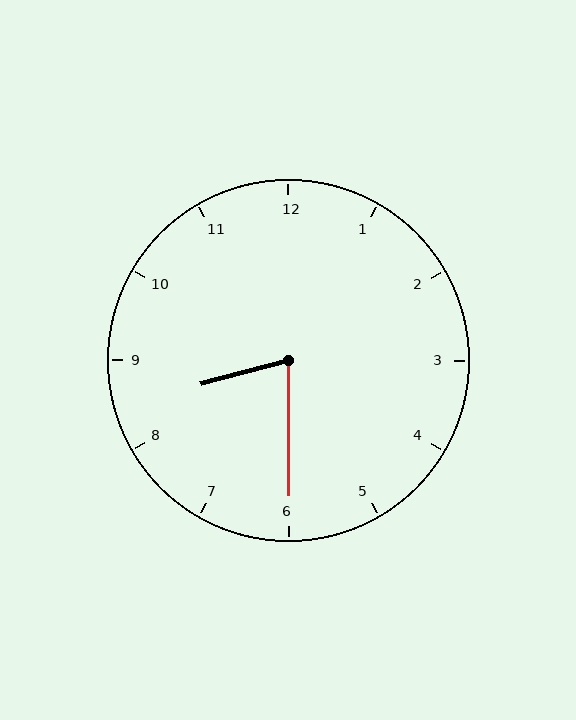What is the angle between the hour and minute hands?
Approximately 75 degrees.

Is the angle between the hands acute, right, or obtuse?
It is acute.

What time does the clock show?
8:30.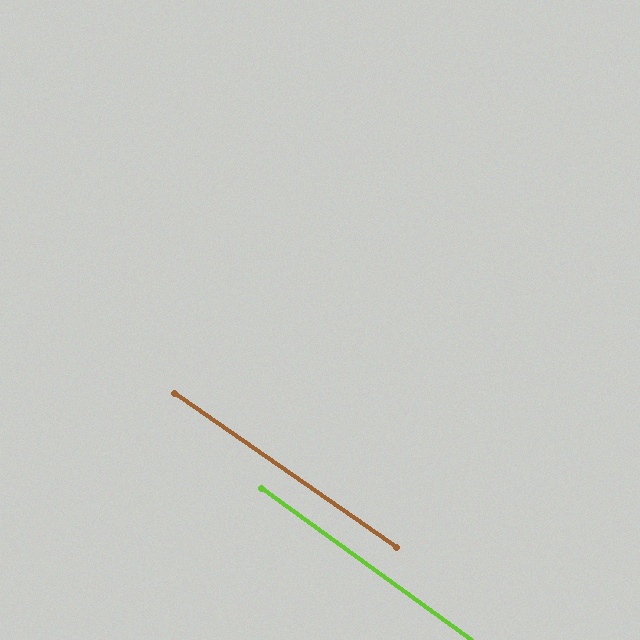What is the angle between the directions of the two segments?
Approximately 1 degree.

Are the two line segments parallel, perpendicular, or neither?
Parallel — their directions differ by only 1.3°.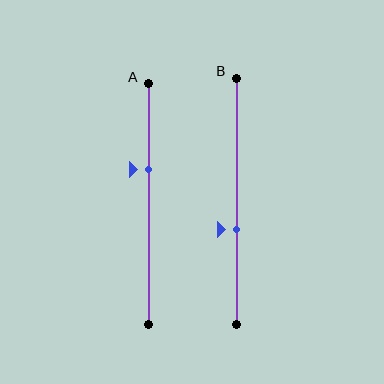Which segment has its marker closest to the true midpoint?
Segment B has its marker closest to the true midpoint.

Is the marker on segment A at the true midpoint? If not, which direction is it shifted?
No, the marker on segment A is shifted upward by about 14% of the segment length.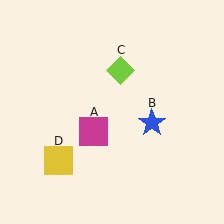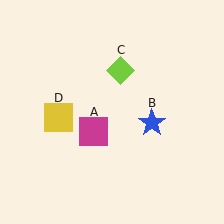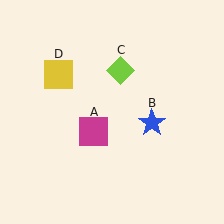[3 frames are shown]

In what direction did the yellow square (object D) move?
The yellow square (object D) moved up.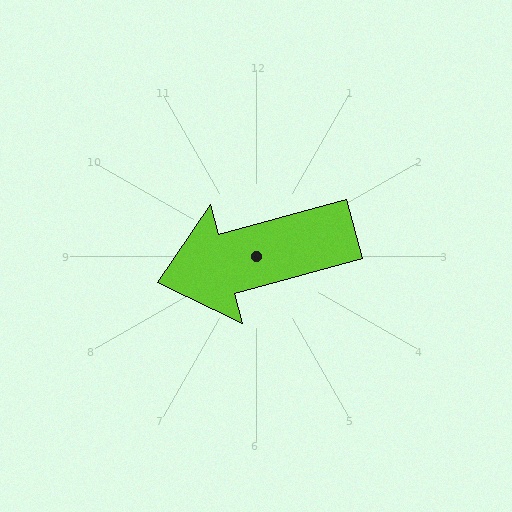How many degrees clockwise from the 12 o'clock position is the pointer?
Approximately 255 degrees.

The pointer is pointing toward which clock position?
Roughly 8 o'clock.